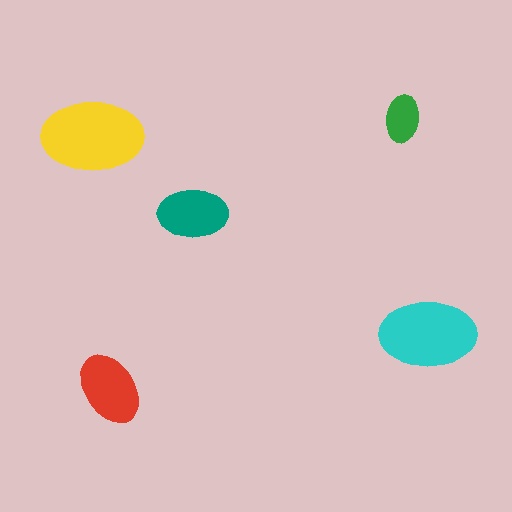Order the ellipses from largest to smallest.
the yellow one, the cyan one, the red one, the teal one, the green one.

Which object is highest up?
The green ellipse is topmost.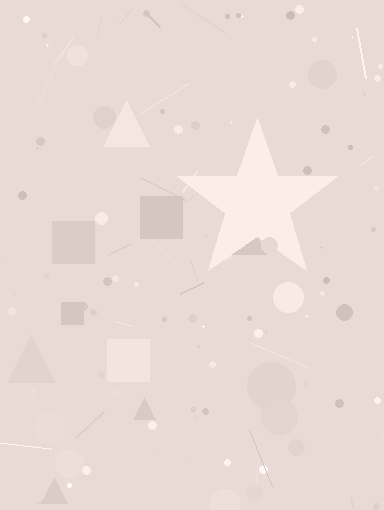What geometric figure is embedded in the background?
A star is embedded in the background.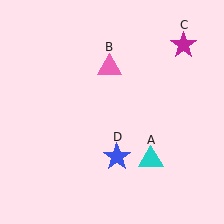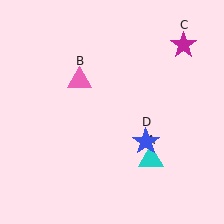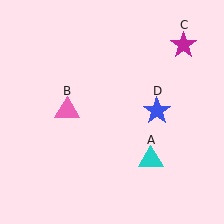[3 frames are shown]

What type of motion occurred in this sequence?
The pink triangle (object B), blue star (object D) rotated counterclockwise around the center of the scene.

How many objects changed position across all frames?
2 objects changed position: pink triangle (object B), blue star (object D).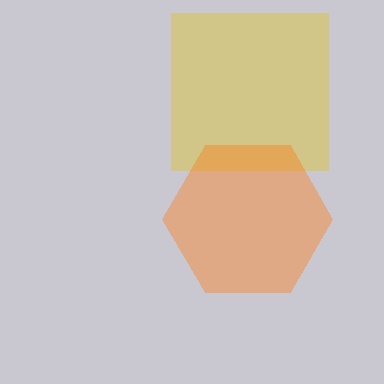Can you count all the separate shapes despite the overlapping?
Yes, there are 2 separate shapes.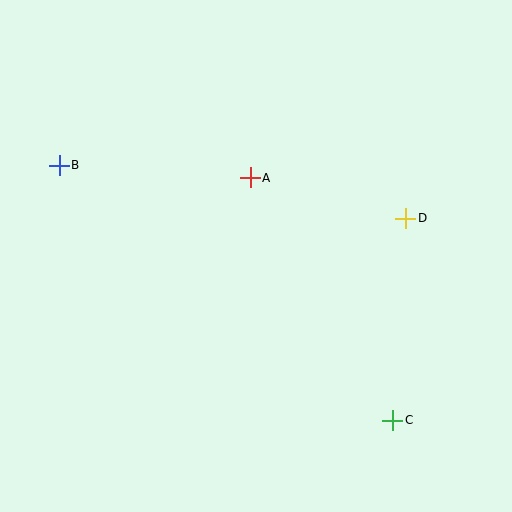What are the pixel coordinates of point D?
Point D is at (406, 218).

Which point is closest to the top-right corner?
Point D is closest to the top-right corner.